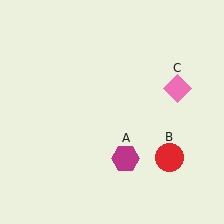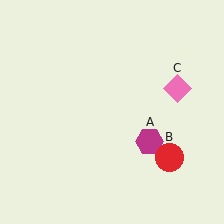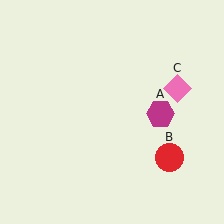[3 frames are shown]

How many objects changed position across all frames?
1 object changed position: magenta hexagon (object A).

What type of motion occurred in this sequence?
The magenta hexagon (object A) rotated counterclockwise around the center of the scene.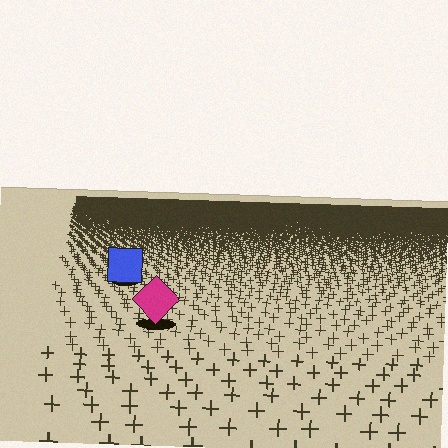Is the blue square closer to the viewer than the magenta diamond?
No. The magenta diamond is closer — you can tell from the texture gradient: the ground texture is coarser near it.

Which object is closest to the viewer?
The magenta diamond is closest. The texture marks near it are larger and more spread out.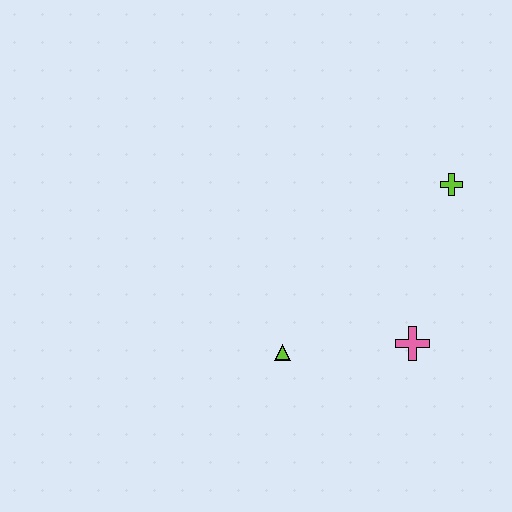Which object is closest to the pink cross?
The lime triangle is closest to the pink cross.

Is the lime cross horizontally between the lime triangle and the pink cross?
No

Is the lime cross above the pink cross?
Yes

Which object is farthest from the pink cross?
The lime cross is farthest from the pink cross.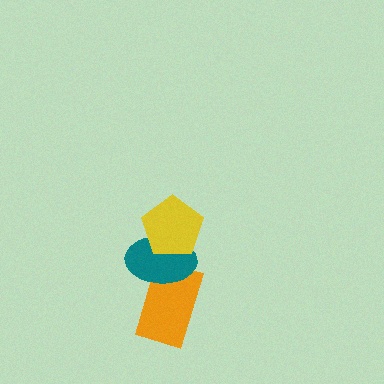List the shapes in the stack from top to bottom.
From top to bottom: the yellow pentagon, the teal ellipse, the orange rectangle.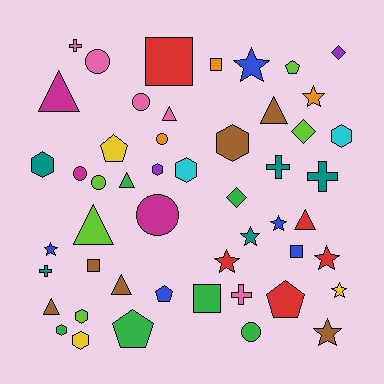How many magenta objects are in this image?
There are 3 magenta objects.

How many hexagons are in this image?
There are 8 hexagons.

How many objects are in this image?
There are 50 objects.